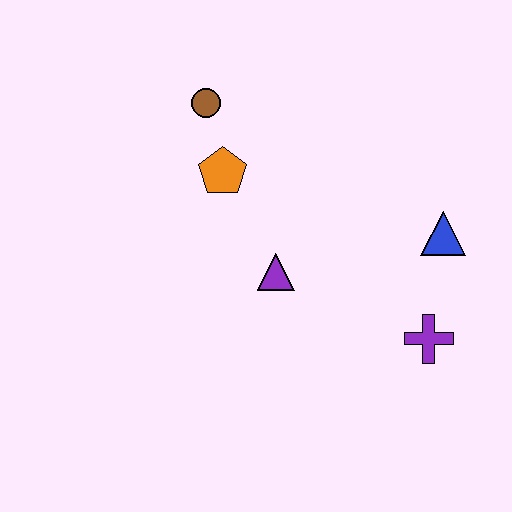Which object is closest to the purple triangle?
The orange pentagon is closest to the purple triangle.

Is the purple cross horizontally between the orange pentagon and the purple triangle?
No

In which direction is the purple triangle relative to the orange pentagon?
The purple triangle is below the orange pentagon.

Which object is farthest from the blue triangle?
The brown circle is farthest from the blue triangle.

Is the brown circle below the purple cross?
No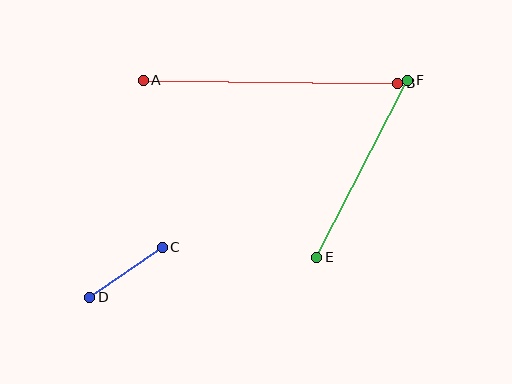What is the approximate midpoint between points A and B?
The midpoint is at approximately (271, 82) pixels.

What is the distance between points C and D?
The distance is approximately 88 pixels.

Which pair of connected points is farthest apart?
Points A and B are farthest apart.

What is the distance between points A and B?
The distance is approximately 255 pixels.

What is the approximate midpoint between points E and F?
The midpoint is at approximately (362, 169) pixels.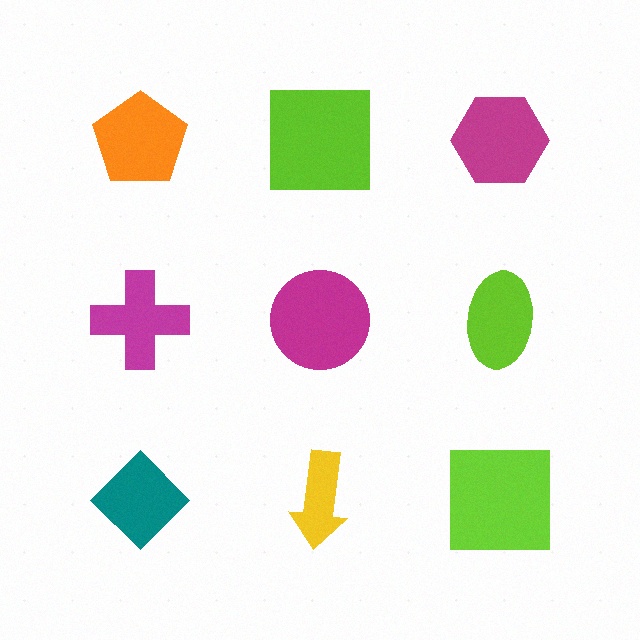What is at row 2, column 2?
A magenta circle.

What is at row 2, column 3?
A lime ellipse.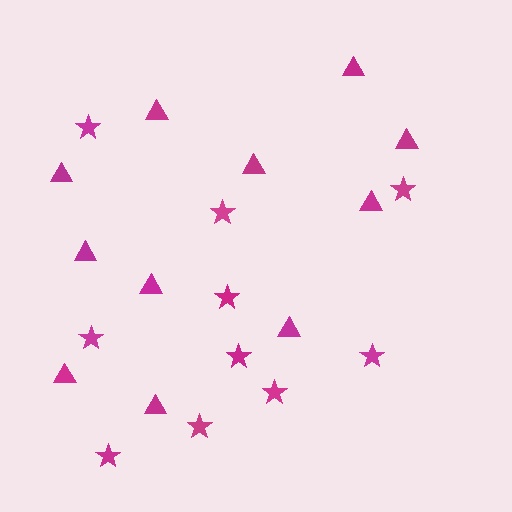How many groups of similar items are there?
There are 2 groups: one group of triangles (11) and one group of stars (10).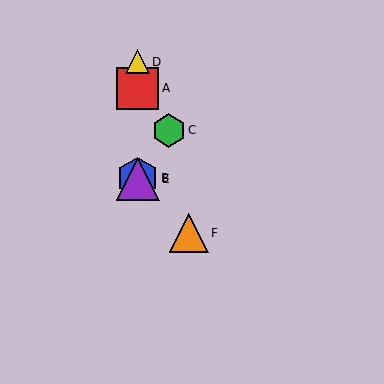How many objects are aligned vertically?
4 objects (A, B, D, E) are aligned vertically.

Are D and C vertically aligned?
No, D is at x≈138 and C is at x≈169.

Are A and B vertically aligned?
Yes, both are at x≈138.